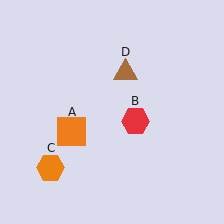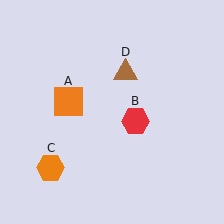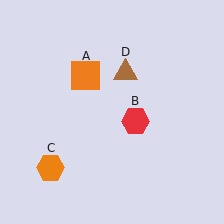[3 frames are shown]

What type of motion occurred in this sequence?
The orange square (object A) rotated clockwise around the center of the scene.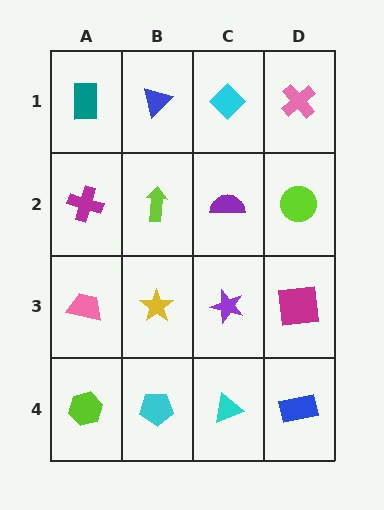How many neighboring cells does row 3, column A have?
3.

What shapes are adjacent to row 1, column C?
A purple semicircle (row 2, column C), a blue triangle (row 1, column B), a pink cross (row 1, column D).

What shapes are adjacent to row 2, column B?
A blue triangle (row 1, column B), a yellow star (row 3, column B), a magenta cross (row 2, column A), a purple semicircle (row 2, column C).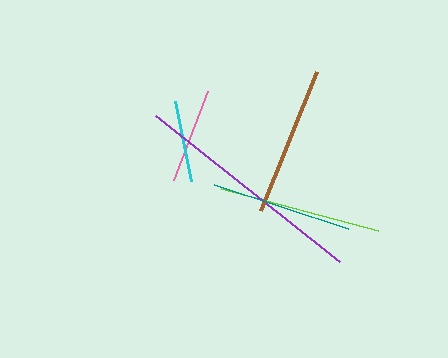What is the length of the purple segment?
The purple segment is approximately 234 pixels long.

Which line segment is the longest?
The purple line is the longest at approximately 234 pixels.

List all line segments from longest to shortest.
From longest to shortest: purple, lime, brown, teal, pink, cyan.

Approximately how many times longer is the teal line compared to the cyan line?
The teal line is approximately 1.7 times the length of the cyan line.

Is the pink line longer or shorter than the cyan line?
The pink line is longer than the cyan line.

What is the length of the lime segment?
The lime segment is approximately 163 pixels long.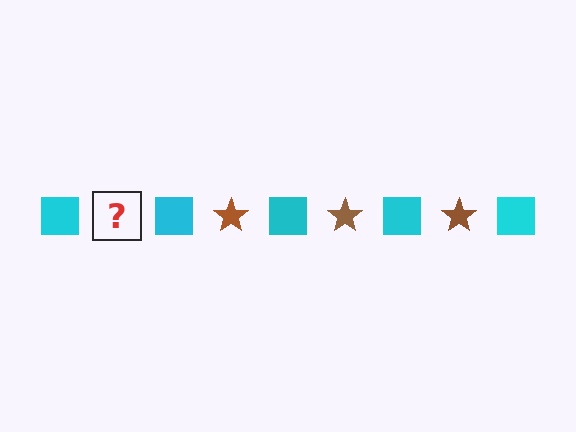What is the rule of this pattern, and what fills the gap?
The rule is that the pattern alternates between cyan square and brown star. The gap should be filled with a brown star.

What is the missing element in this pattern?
The missing element is a brown star.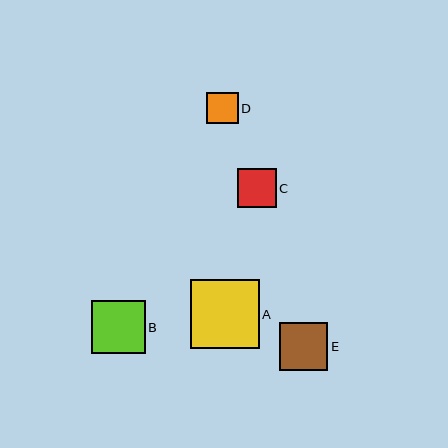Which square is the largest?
Square A is the largest with a size of approximately 69 pixels.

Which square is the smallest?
Square D is the smallest with a size of approximately 31 pixels.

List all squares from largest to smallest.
From largest to smallest: A, B, E, C, D.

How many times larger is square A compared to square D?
Square A is approximately 2.2 times the size of square D.